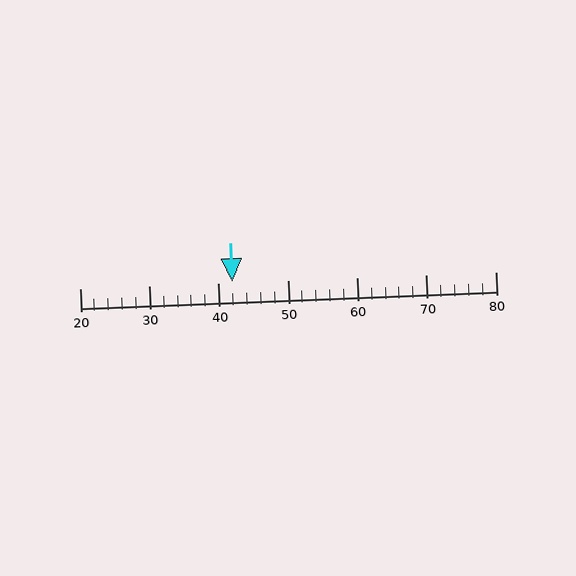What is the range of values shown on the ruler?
The ruler shows values from 20 to 80.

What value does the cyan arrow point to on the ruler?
The cyan arrow points to approximately 42.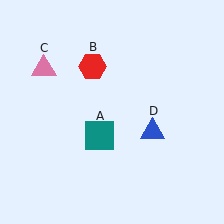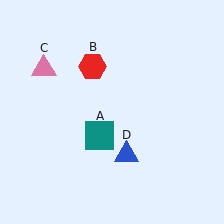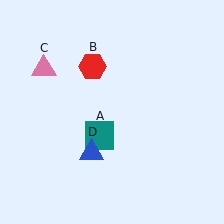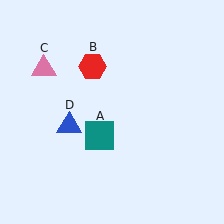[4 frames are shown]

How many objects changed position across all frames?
1 object changed position: blue triangle (object D).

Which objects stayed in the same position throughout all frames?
Teal square (object A) and red hexagon (object B) and pink triangle (object C) remained stationary.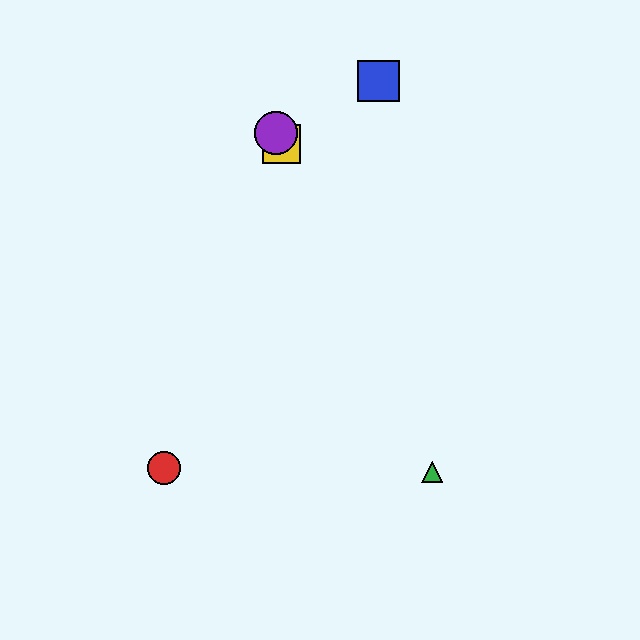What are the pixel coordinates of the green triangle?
The green triangle is at (432, 472).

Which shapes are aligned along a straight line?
The green triangle, the yellow square, the purple circle are aligned along a straight line.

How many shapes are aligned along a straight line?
3 shapes (the green triangle, the yellow square, the purple circle) are aligned along a straight line.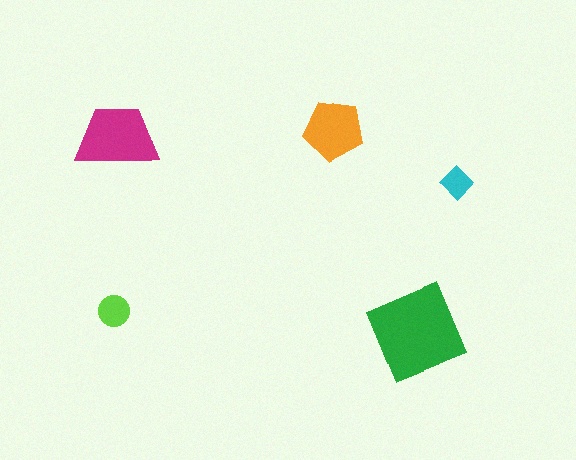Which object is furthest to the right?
The cyan diamond is rightmost.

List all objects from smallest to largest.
The cyan diamond, the lime circle, the orange pentagon, the magenta trapezoid, the green square.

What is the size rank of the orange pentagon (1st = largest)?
3rd.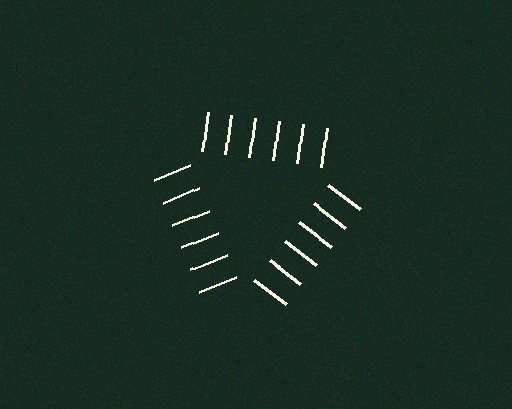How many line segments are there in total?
18 — 6 along each of the 3 edges.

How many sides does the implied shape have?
3 sides — the line-ends trace a triangle.